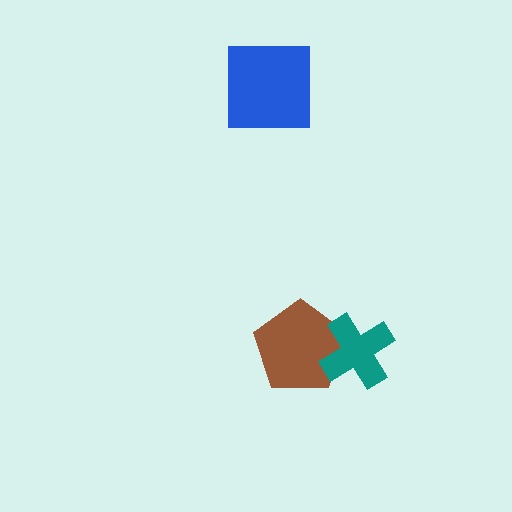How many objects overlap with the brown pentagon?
1 object overlaps with the brown pentagon.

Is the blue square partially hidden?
No, no other shape covers it.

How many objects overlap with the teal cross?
1 object overlaps with the teal cross.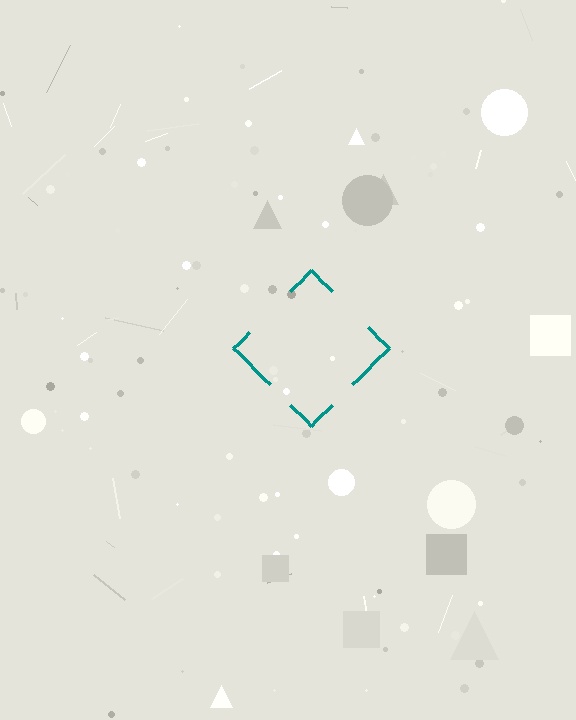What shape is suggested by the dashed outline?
The dashed outline suggests a diamond.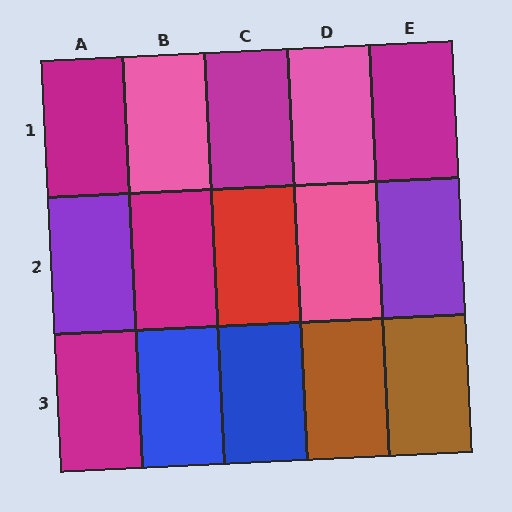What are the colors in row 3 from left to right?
Magenta, blue, blue, brown, brown.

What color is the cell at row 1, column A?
Magenta.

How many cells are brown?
2 cells are brown.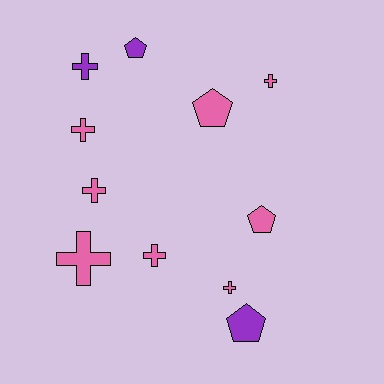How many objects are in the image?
There are 11 objects.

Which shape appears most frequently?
Cross, with 7 objects.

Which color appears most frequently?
Pink, with 8 objects.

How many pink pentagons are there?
There are 2 pink pentagons.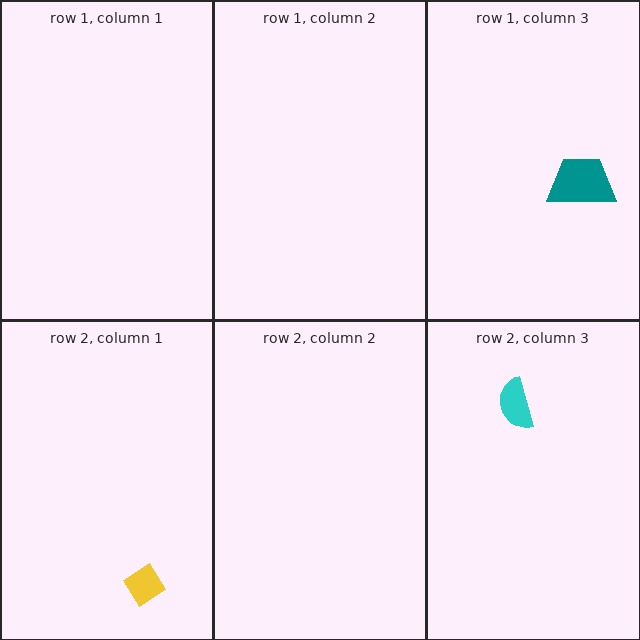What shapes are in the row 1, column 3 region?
The teal trapezoid.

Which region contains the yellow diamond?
The row 2, column 1 region.